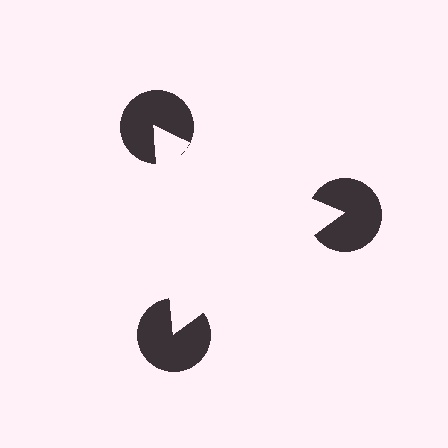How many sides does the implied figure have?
3 sides.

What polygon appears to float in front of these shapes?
An illusory triangle — its edges are inferred from the aligned wedge cuts in the pac-man discs, not physically drawn.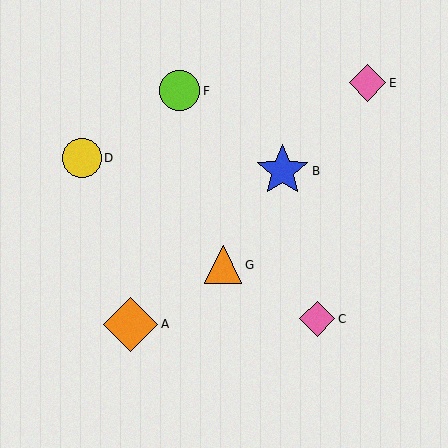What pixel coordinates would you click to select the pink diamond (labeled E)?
Click at (367, 83) to select the pink diamond E.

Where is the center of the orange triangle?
The center of the orange triangle is at (223, 265).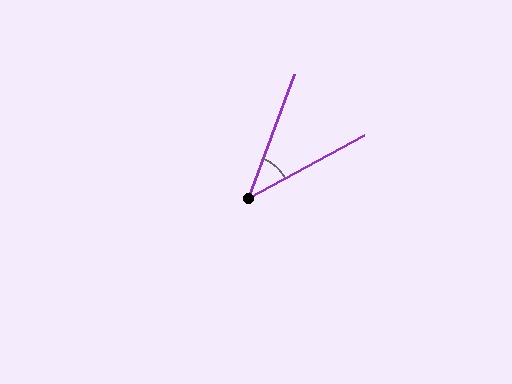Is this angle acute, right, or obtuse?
It is acute.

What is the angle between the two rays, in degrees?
Approximately 41 degrees.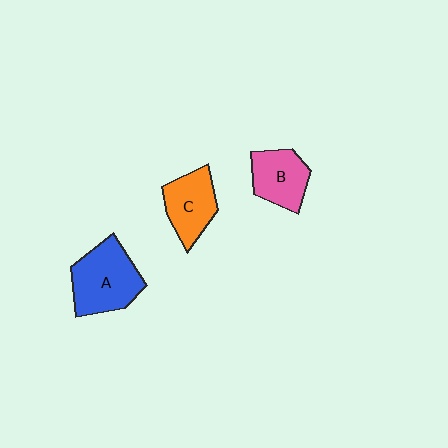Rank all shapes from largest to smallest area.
From largest to smallest: A (blue), C (orange), B (pink).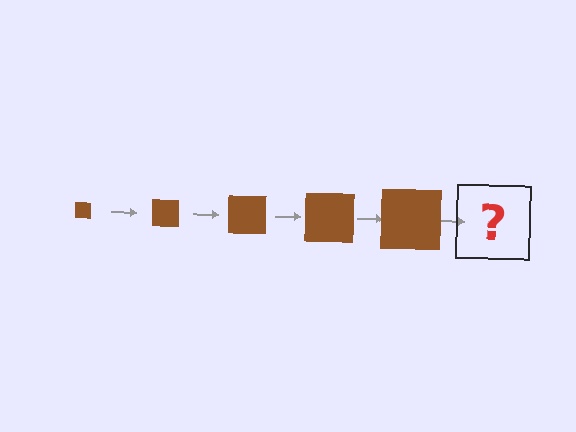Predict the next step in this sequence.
The next step is a brown square, larger than the previous one.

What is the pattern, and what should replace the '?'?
The pattern is that the square gets progressively larger each step. The '?' should be a brown square, larger than the previous one.